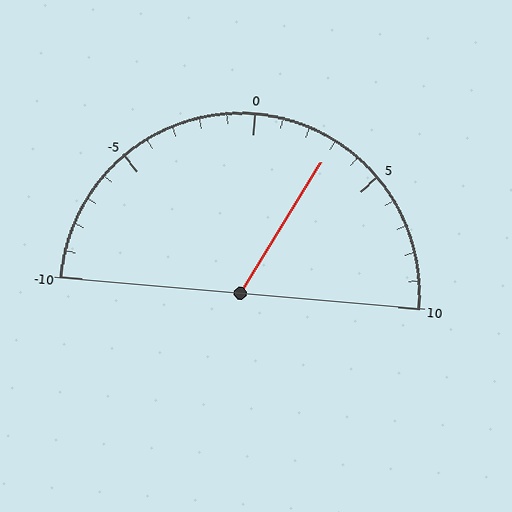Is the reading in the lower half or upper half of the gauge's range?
The reading is in the upper half of the range (-10 to 10).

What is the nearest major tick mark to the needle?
The nearest major tick mark is 5.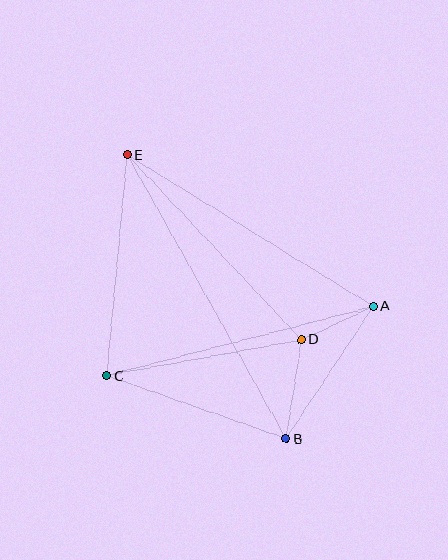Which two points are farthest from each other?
Points B and E are farthest from each other.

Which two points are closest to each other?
Points A and D are closest to each other.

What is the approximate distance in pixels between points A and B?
The distance between A and B is approximately 158 pixels.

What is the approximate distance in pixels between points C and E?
The distance between C and E is approximately 222 pixels.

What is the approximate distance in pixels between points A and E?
The distance between A and E is approximately 289 pixels.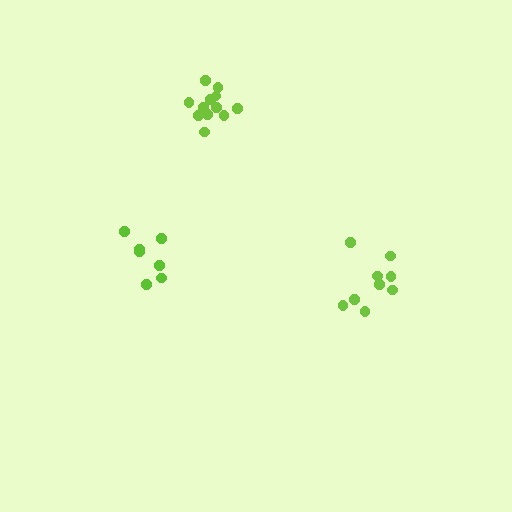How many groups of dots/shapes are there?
There are 3 groups.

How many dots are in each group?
Group 1: 9 dots, Group 2: 7 dots, Group 3: 12 dots (28 total).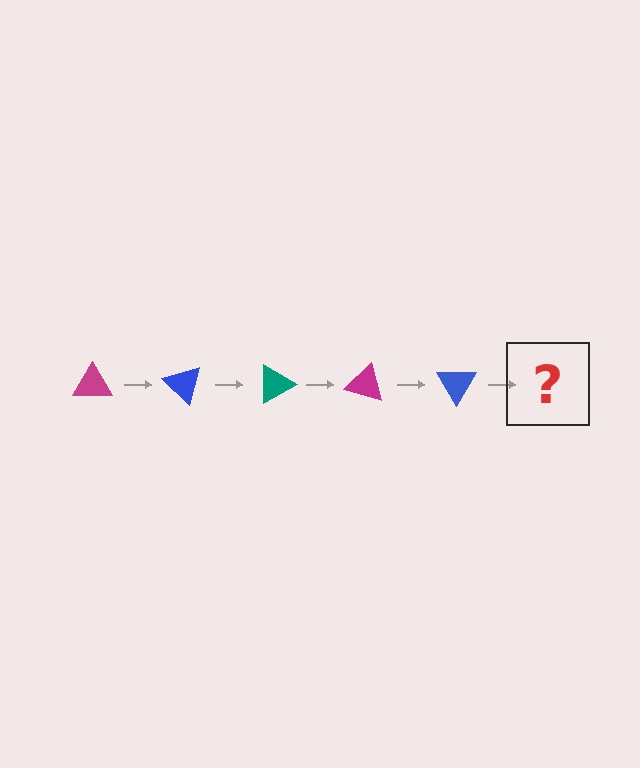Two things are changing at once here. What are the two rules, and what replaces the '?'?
The two rules are that it rotates 45 degrees each step and the color cycles through magenta, blue, and teal. The '?' should be a teal triangle, rotated 225 degrees from the start.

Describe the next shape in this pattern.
It should be a teal triangle, rotated 225 degrees from the start.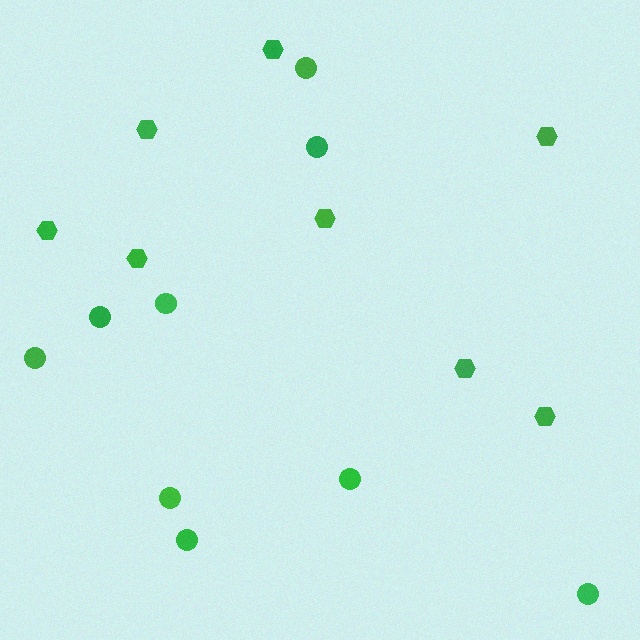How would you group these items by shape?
There are 2 groups: one group of hexagons (8) and one group of circles (9).